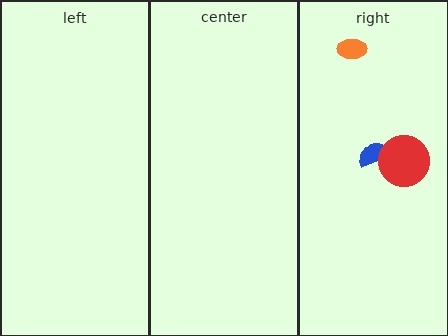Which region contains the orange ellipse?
The right region.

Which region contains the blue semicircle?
The right region.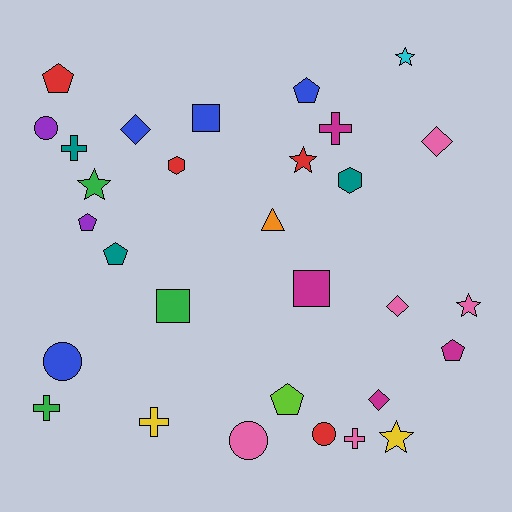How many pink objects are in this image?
There are 5 pink objects.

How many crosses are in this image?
There are 5 crosses.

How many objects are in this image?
There are 30 objects.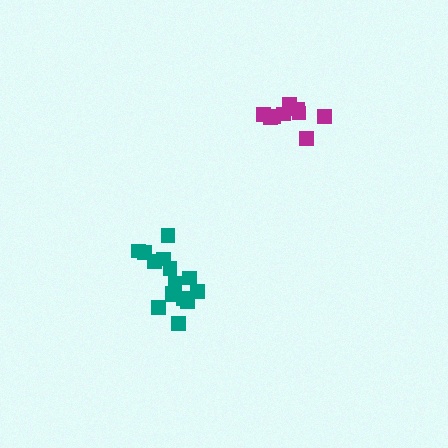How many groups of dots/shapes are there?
There are 2 groups.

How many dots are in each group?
Group 1: 15 dots, Group 2: 9 dots (24 total).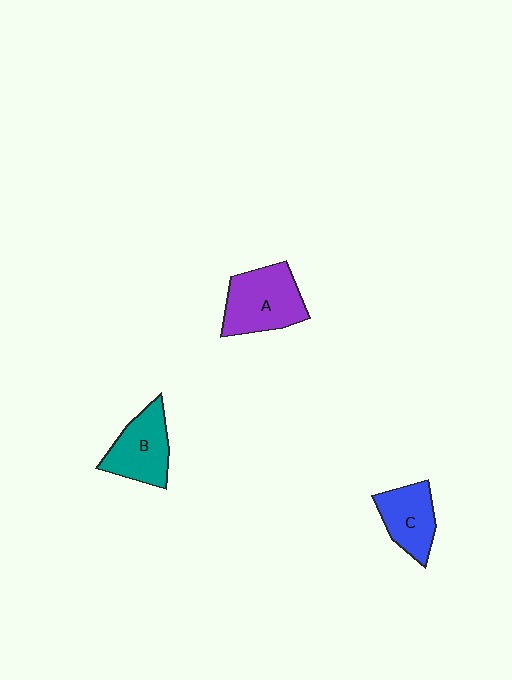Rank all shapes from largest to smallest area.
From largest to smallest: A (purple), B (teal), C (blue).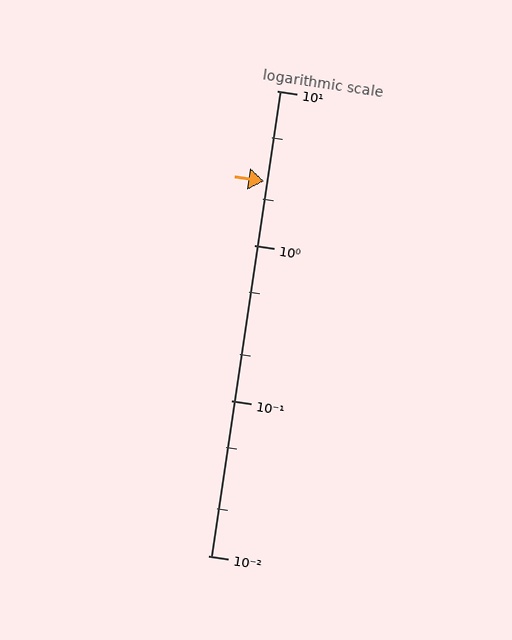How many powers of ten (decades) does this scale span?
The scale spans 3 decades, from 0.01 to 10.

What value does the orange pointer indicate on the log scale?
The pointer indicates approximately 2.6.